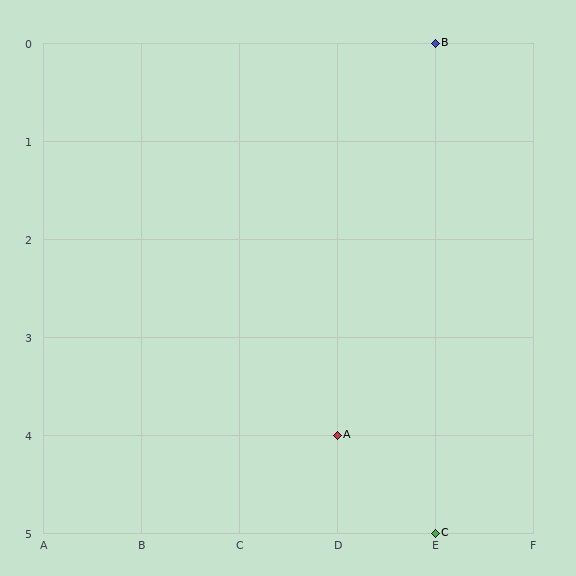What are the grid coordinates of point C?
Point C is at grid coordinates (E, 5).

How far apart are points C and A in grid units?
Points C and A are 1 column and 1 row apart (about 1.4 grid units diagonally).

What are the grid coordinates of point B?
Point B is at grid coordinates (E, 0).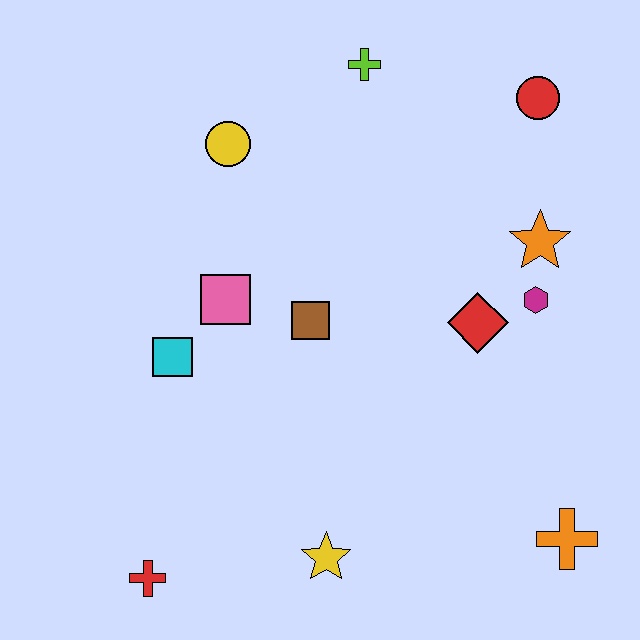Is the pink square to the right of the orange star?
No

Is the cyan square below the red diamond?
Yes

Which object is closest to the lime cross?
The yellow circle is closest to the lime cross.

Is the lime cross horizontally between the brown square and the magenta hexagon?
Yes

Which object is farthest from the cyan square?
The red circle is farthest from the cyan square.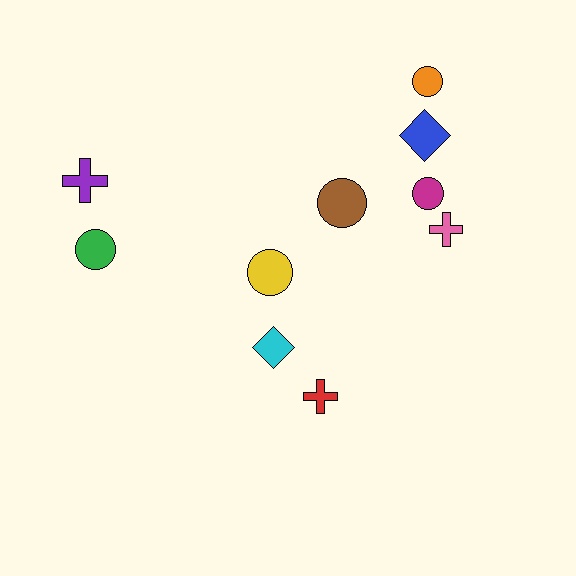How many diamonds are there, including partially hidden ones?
There are 2 diamonds.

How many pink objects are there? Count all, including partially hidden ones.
There is 1 pink object.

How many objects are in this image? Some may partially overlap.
There are 10 objects.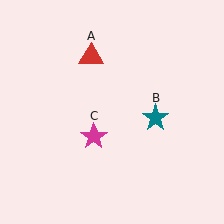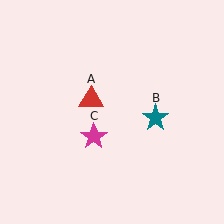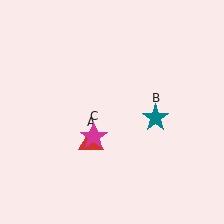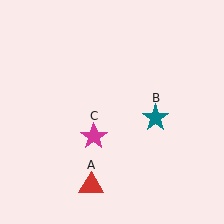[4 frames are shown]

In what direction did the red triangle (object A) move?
The red triangle (object A) moved down.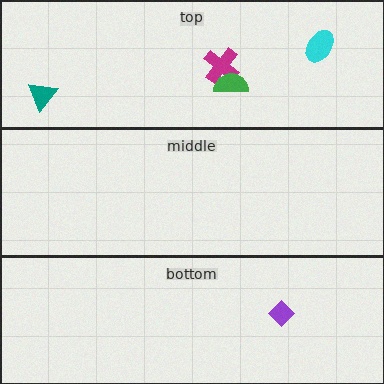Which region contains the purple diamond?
The bottom region.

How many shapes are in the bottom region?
1.